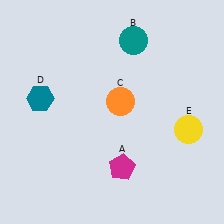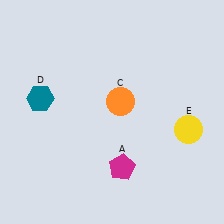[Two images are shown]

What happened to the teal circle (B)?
The teal circle (B) was removed in Image 2. It was in the top-right area of Image 1.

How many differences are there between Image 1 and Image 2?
There is 1 difference between the two images.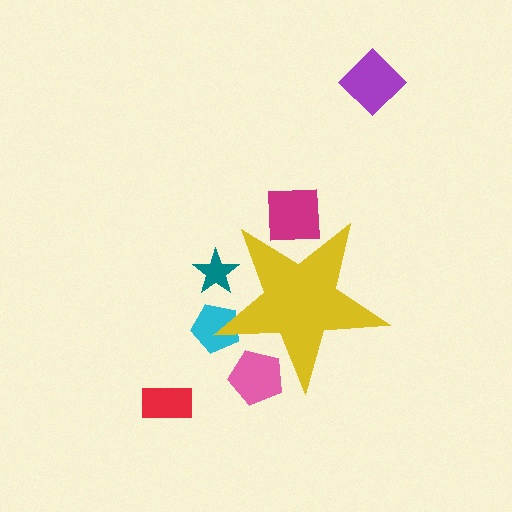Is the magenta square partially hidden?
Yes, the magenta square is partially hidden behind the yellow star.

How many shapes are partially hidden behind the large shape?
4 shapes are partially hidden.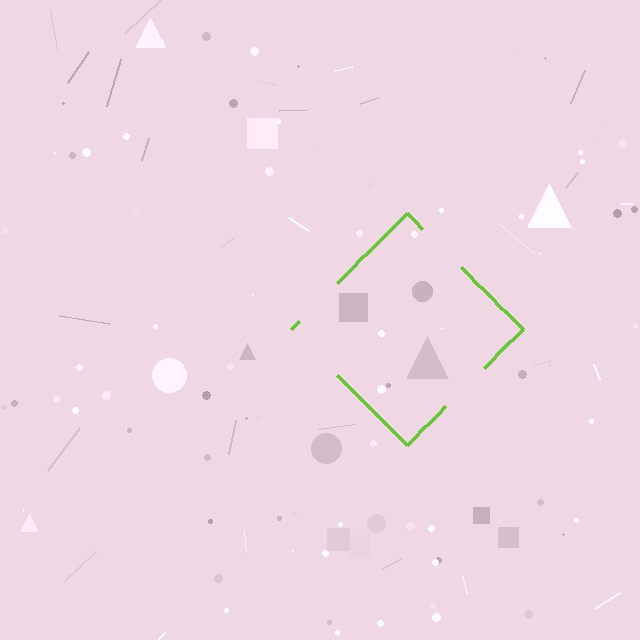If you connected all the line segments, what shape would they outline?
They would outline a diamond.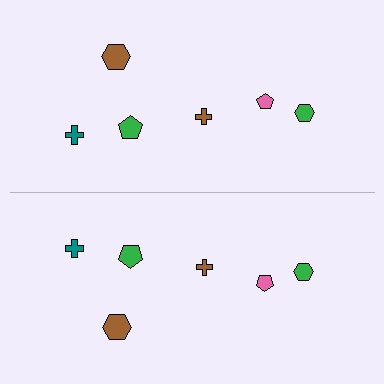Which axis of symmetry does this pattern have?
The pattern has a horizontal axis of symmetry running through the center of the image.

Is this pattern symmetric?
Yes, this pattern has bilateral (reflection) symmetry.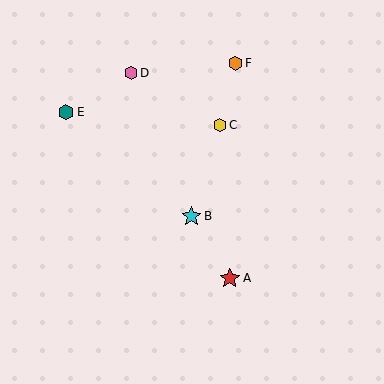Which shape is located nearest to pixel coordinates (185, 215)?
The cyan star (labeled B) at (191, 216) is nearest to that location.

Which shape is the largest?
The red star (labeled A) is the largest.